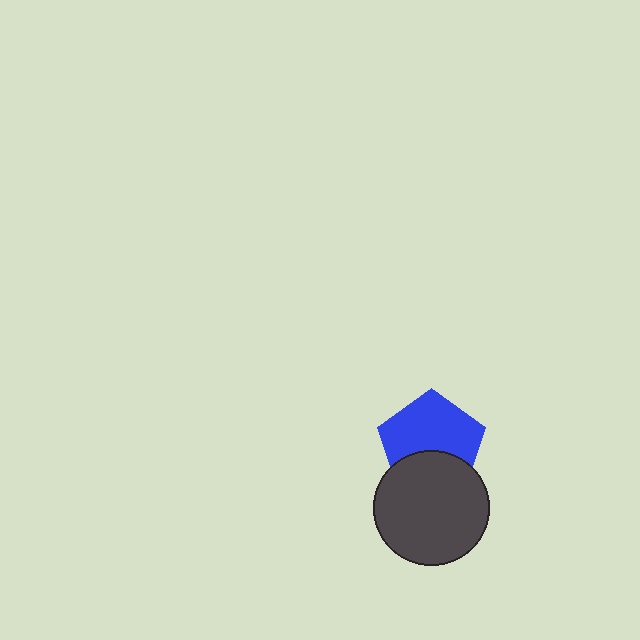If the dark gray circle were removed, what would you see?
You would see the complete blue pentagon.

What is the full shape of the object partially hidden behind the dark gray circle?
The partially hidden object is a blue pentagon.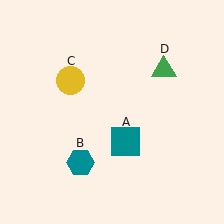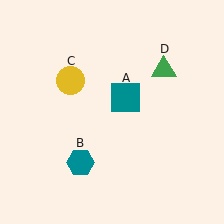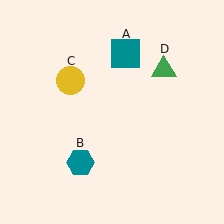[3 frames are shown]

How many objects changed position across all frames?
1 object changed position: teal square (object A).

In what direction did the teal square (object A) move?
The teal square (object A) moved up.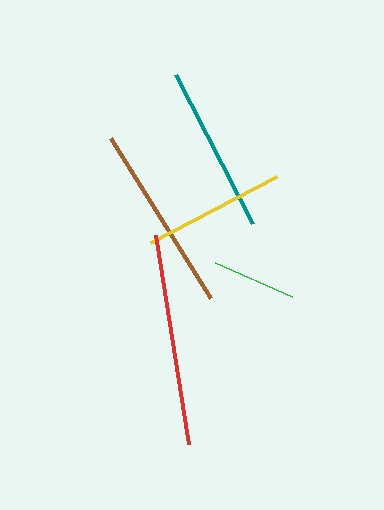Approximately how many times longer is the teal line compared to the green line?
The teal line is approximately 2.0 times the length of the green line.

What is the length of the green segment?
The green segment is approximately 84 pixels long.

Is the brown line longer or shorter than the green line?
The brown line is longer than the green line.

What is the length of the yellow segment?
The yellow segment is approximately 142 pixels long.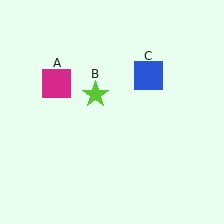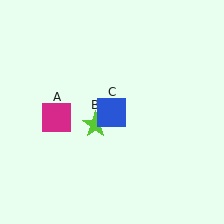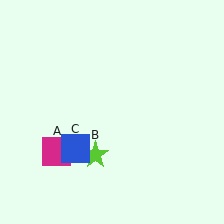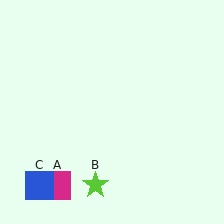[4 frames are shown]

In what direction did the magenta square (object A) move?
The magenta square (object A) moved down.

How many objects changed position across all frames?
3 objects changed position: magenta square (object A), lime star (object B), blue square (object C).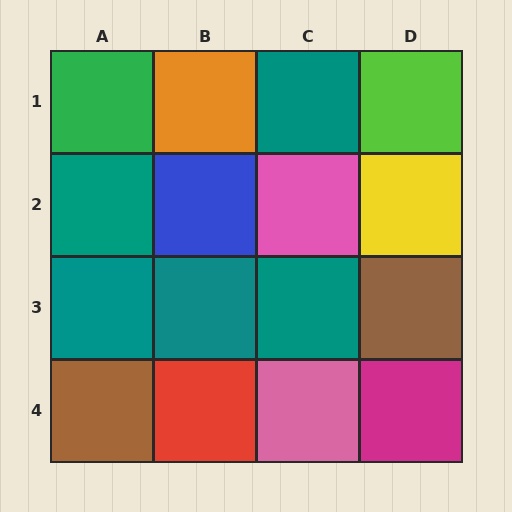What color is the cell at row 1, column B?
Orange.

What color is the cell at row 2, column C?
Pink.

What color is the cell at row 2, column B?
Blue.